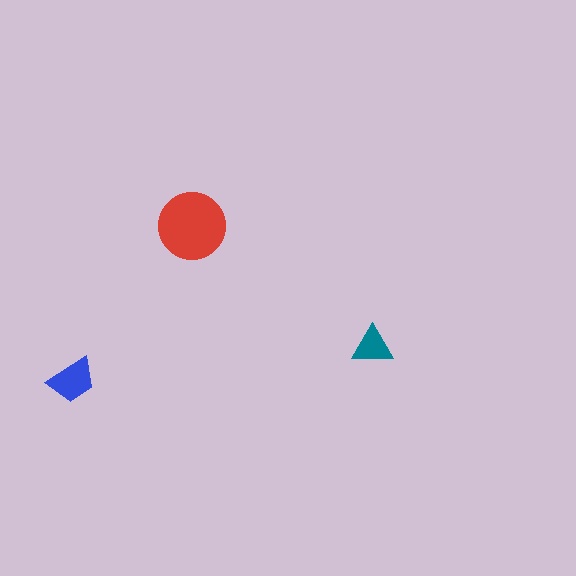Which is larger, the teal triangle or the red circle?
The red circle.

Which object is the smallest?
The teal triangle.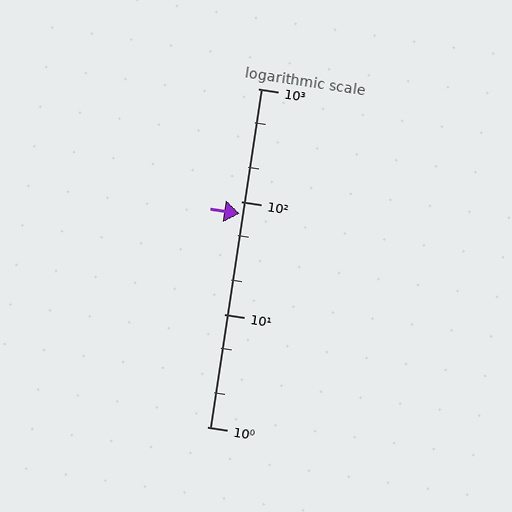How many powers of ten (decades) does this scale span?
The scale spans 3 decades, from 1 to 1000.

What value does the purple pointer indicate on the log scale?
The pointer indicates approximately 77.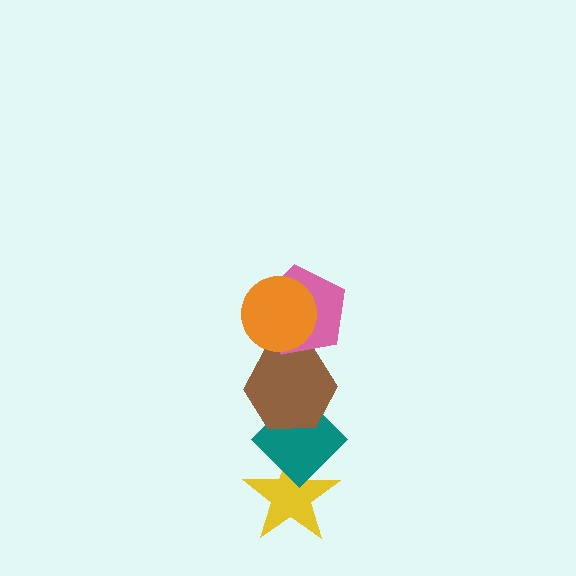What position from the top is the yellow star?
The yellow star is 5th from the top.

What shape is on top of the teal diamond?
The brown hexagon is on top of the teal diamond.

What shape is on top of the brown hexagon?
The pink pentagon is on top of the brown hexagon.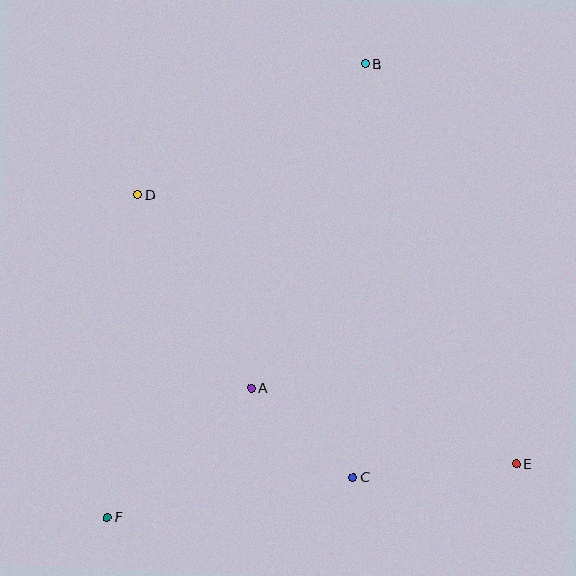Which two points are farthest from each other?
Points B and F are farthest from each other.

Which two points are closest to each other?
Points A and C are closest to each other.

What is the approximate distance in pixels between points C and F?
The distance between C and F is approximately 249 pixels.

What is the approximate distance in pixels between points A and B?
The distance between A and B is approximately 344 pixels.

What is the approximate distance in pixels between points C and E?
The distance between C and E is approximately 164 pixels.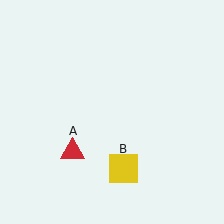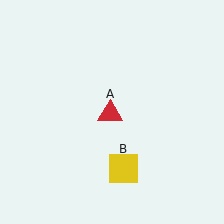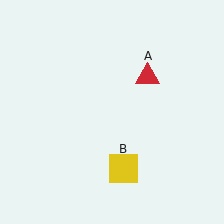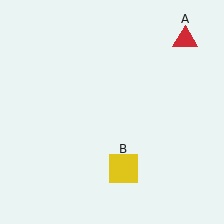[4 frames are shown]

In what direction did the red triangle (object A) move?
The red triangle (object A) moved up and to the right.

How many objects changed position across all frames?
1 object changed position: red triangle (object A).